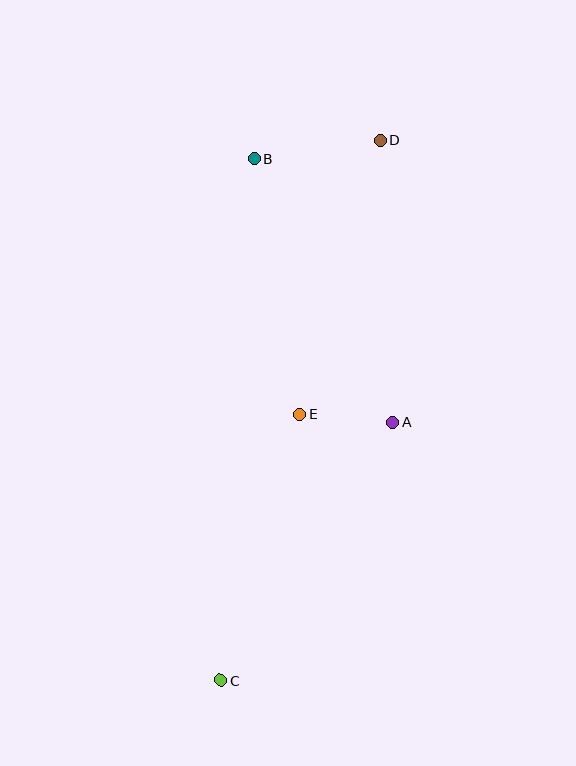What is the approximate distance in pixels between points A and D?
The distance between A and D is approximately 282 pixels.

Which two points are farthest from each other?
Points C and D are farthest from each other.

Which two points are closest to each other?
Points A and E are closest to each other.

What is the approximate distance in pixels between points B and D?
The distance between B and D is approximately 128 pixels.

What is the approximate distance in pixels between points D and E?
The distance between D and E is approximately 286 pixels.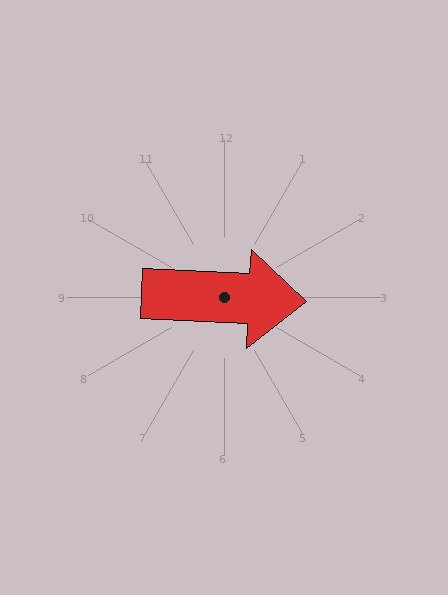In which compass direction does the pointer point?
East.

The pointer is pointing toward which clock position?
Roughly 3 o'clock.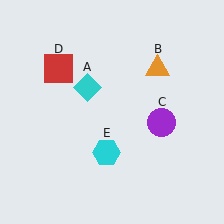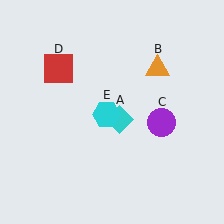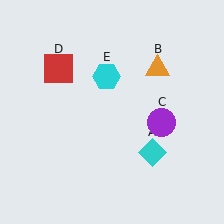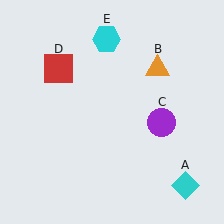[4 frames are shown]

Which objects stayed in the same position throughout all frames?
Orange triangle (object B) and purple circle (object C) and red square (object D) remained stationary.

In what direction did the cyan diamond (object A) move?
The cyan diamond (object A) moved down and to the right.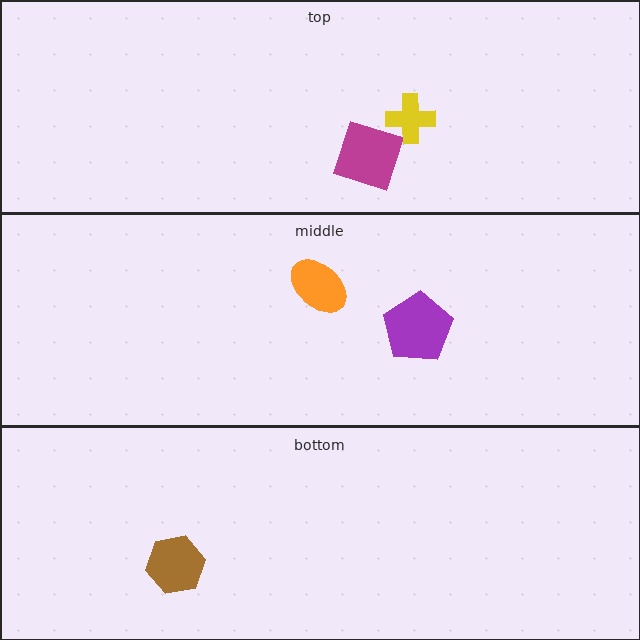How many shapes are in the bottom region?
1.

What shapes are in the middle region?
The orange ellipse, the purple pentagon.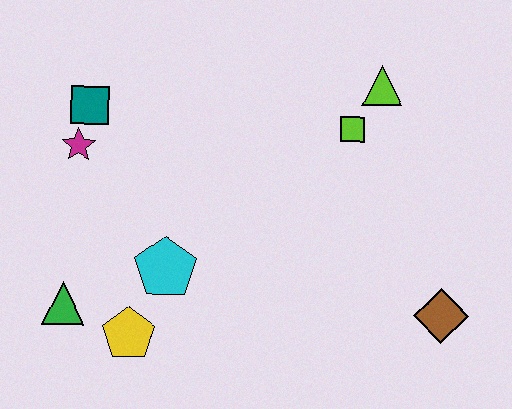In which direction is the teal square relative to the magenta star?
The teal square is above the magenta star.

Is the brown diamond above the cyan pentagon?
No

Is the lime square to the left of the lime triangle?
Yes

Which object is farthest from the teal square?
The brown diamond is farthest from the teal square.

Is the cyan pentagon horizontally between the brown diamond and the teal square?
Yes